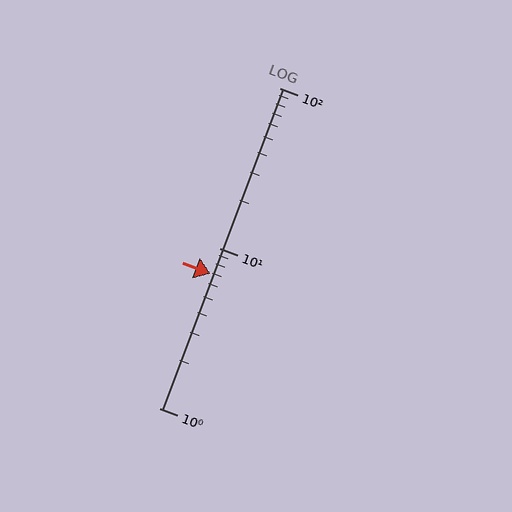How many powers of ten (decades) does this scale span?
The scale spans 2 decades, from 1 to 100.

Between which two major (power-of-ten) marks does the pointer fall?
The pointer is between 1 and 10.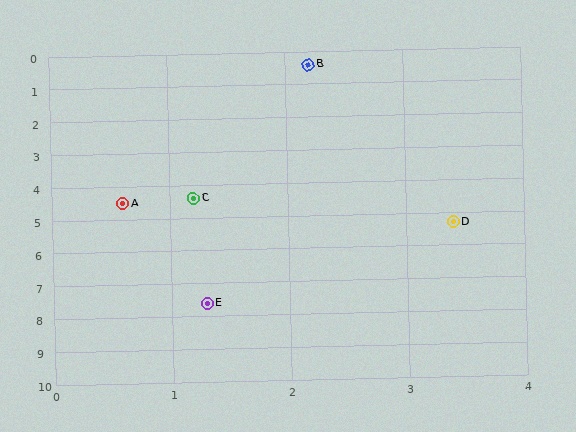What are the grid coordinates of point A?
Point A is at approximately (0.6, 4.5).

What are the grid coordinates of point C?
Point C is at approximately (1.2, 4.4).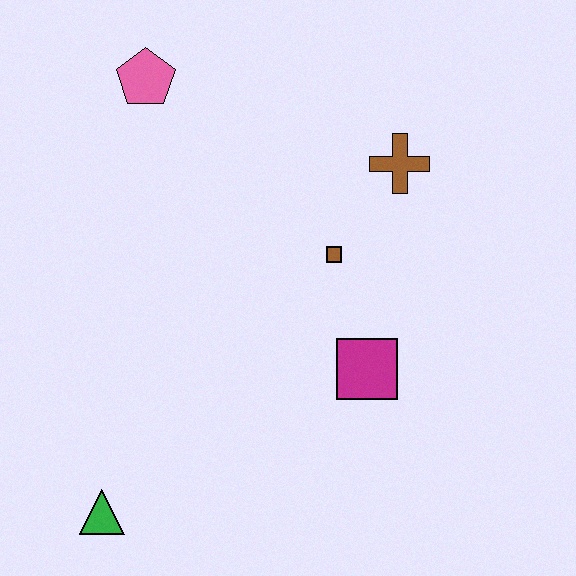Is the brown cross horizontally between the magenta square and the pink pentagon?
No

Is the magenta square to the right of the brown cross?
No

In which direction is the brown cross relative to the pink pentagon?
The brown cross is to the right of the pink pentagon.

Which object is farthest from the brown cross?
The green triangle is farthest from the brown cross.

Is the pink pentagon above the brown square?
Yes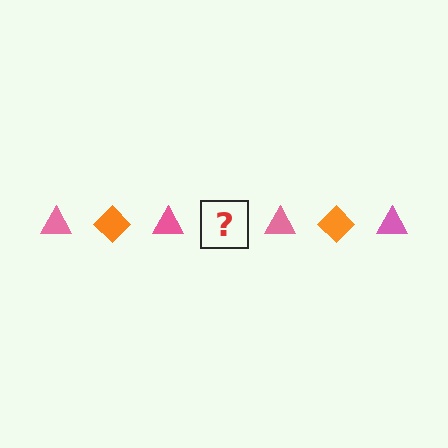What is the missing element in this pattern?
The missing element is an orange diamond.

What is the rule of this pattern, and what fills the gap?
The rule is that the pattern alternates between pink triangle and orange diamond. The gap should be filled with an orange diamond.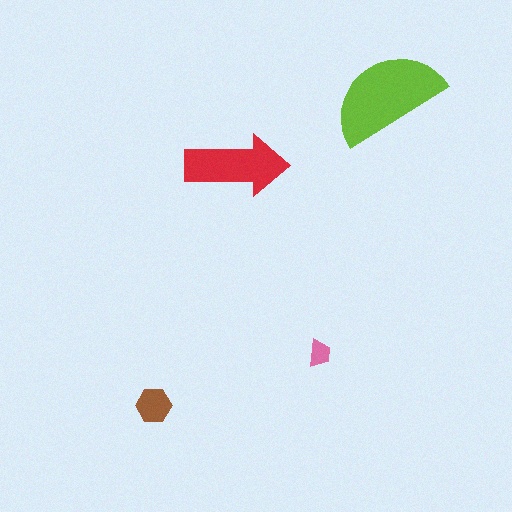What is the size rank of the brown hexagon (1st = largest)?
3rd.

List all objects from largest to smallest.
The lime semicircle, the red arrow, the brown hexagon, the pink trapezoid.